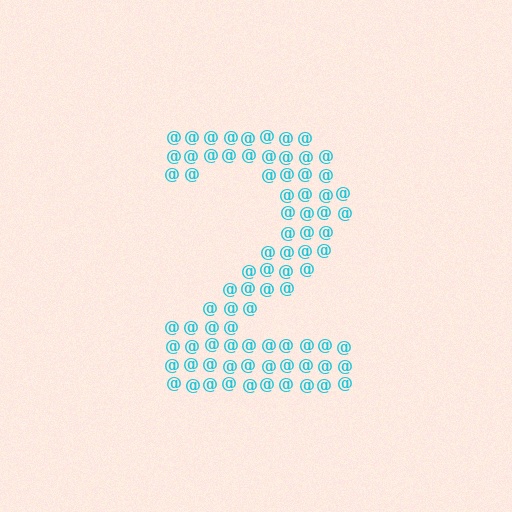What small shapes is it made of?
It is made of small at signs.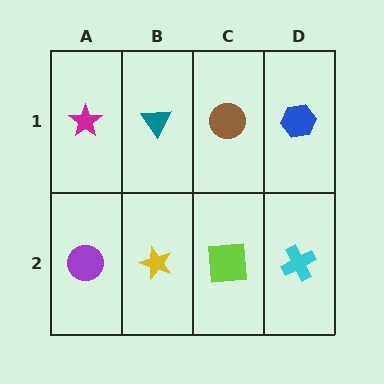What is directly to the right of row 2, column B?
A lime square.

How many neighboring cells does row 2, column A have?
2.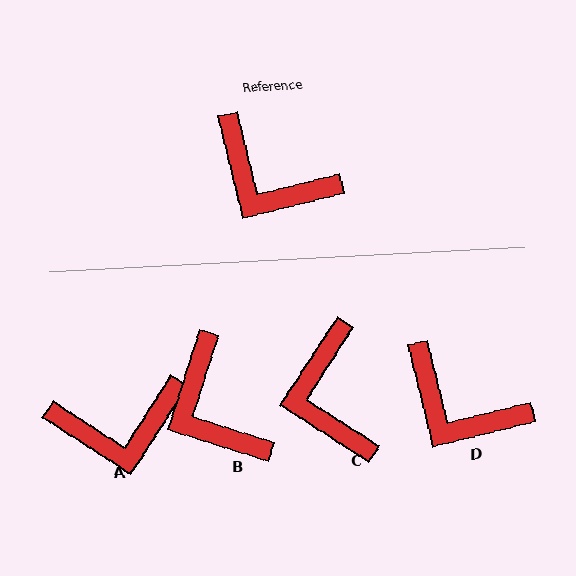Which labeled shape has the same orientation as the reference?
D.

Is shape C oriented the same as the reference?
No, it is off by about 47 degrees.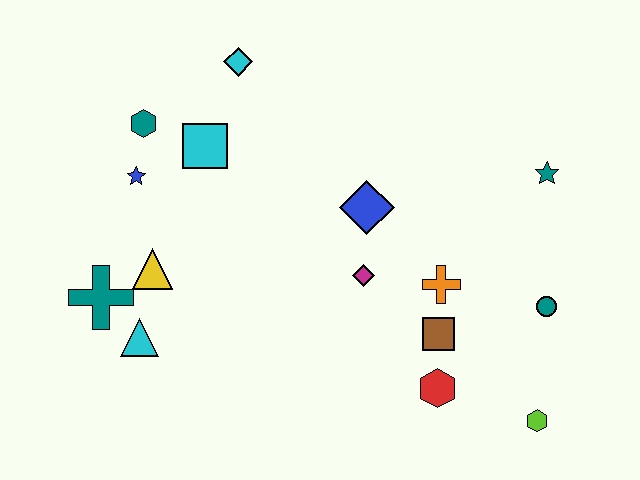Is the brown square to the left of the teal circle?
Yes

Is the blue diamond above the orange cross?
Yes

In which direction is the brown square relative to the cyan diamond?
The brown square is below the cyan diamond.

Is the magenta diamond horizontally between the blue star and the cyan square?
No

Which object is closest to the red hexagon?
The brown square is closest to the red hexagon.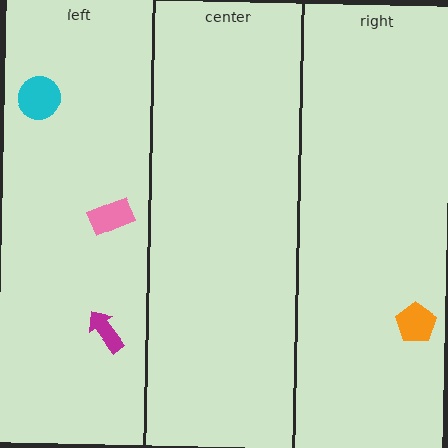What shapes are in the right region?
The orange pentagon.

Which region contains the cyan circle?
The left region.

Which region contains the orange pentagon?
The right region.